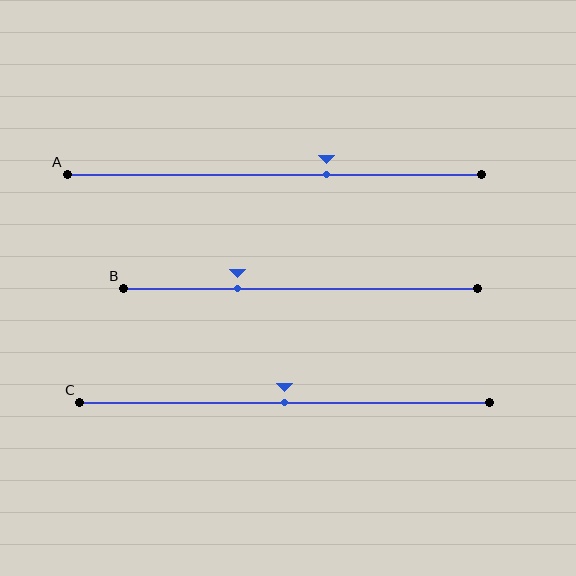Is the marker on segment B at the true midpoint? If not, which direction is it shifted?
No, the marker on segment B is shifted to the left by about 18% of the segment length.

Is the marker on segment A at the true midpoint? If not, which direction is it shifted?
No, the marker on segment A is shifted to the right by about 13% of the segment length.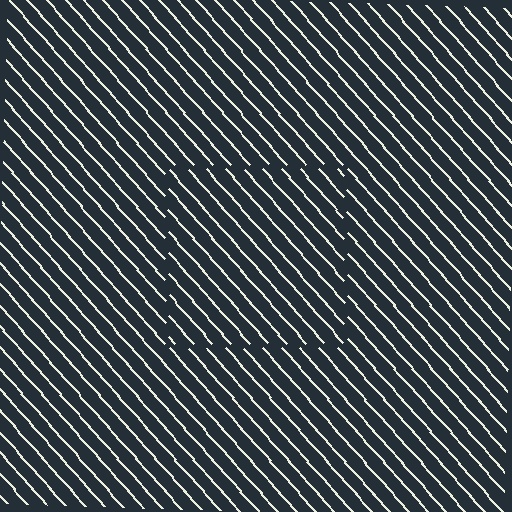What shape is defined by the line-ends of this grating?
An illusory square. The interior of the shape contains the same grating, shifted by half a period — the contour is defined by the phase discontinuity where line-ends from the inner and outer gratings abut.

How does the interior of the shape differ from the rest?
The interior of the shape contains the same grating, shifted by half a period — the contour is defined by the phase discontinuity where line-ends from the inner and outer gratings abut.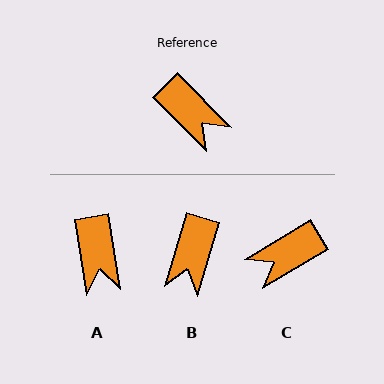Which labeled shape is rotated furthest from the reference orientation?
C, about 104 degrees away.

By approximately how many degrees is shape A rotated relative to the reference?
Approximately 36 degrees clockwise.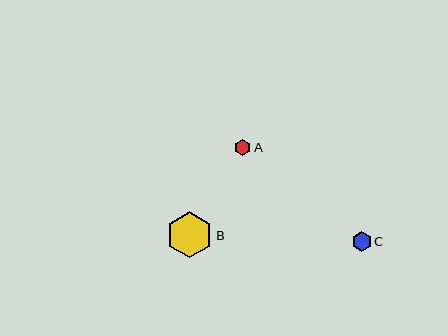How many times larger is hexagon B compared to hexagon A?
Hexagon B is approximately 3.0 times the size of hexagon A.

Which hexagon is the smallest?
Hexagon A is the smallest with a size of approximately 16 pixels.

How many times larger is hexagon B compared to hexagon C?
Hexagon B is approximately 2.4 times the size of hexagon C.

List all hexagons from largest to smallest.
From largest to smallest: B, C, A.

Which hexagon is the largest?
Hexagon B is the largest with a size of approximately 46 pixels.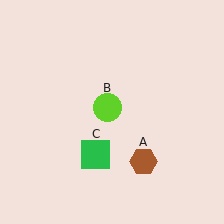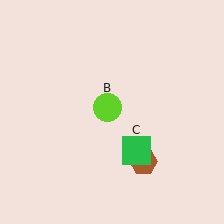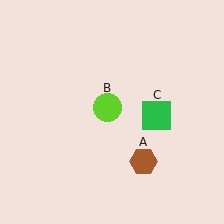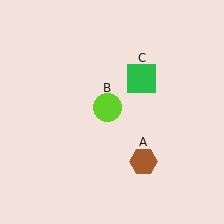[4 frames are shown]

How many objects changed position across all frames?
1 object changed position: green square (object C).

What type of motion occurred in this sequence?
The green square (object C) rotated counterclockwise around the center of the scene.